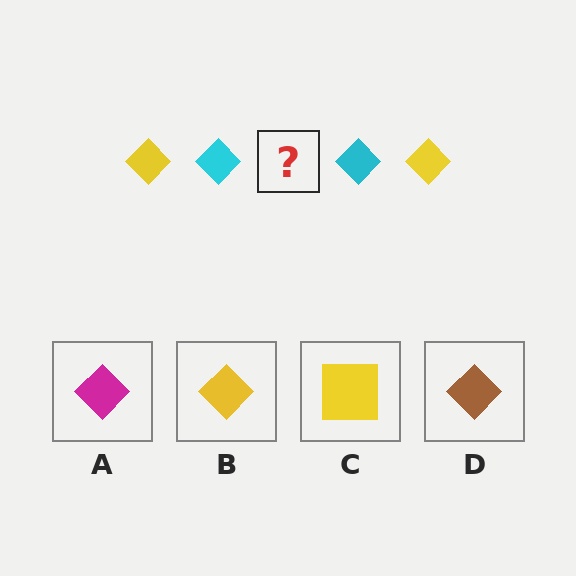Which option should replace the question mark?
Option B.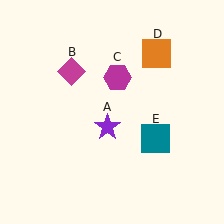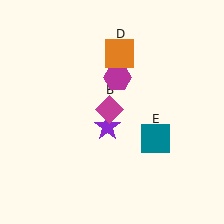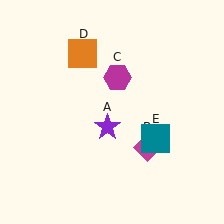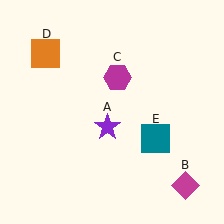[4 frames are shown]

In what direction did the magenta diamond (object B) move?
The magenta diamond (object B) moved down and to the right.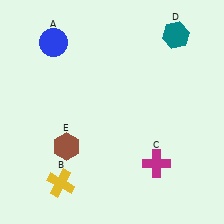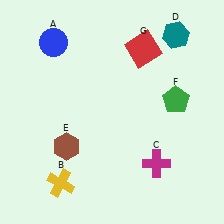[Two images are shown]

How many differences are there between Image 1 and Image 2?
There are 2 differences between the two images.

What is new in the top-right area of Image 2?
A green pentagon (F) was added in the top-right area of Image 2.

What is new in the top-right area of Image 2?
A red square (G) was added in the top-right area of Image 2.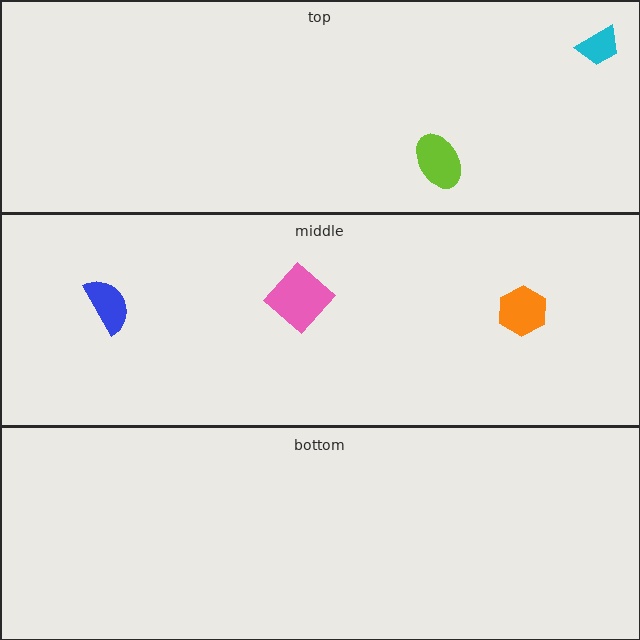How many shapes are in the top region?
2.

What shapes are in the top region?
The cyan trapezoid, the lime ellipse.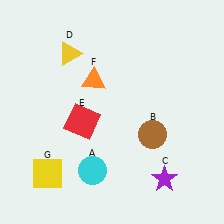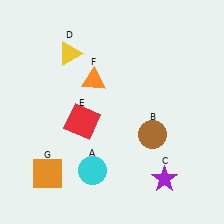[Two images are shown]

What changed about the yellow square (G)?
In Image 1, G is yellow. In Image 2, it changed to orange.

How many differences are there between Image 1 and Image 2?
There is 1 difference between the two images.